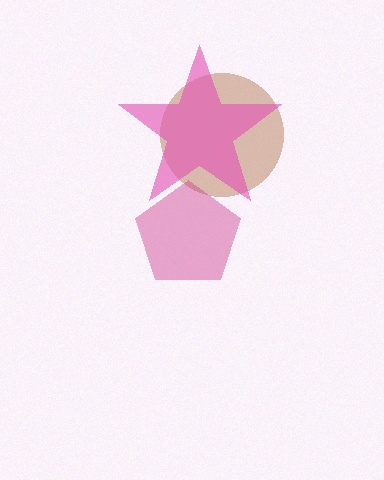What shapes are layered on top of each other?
The layered shapes are: a brown circle, a pink star, a magenta pentagon.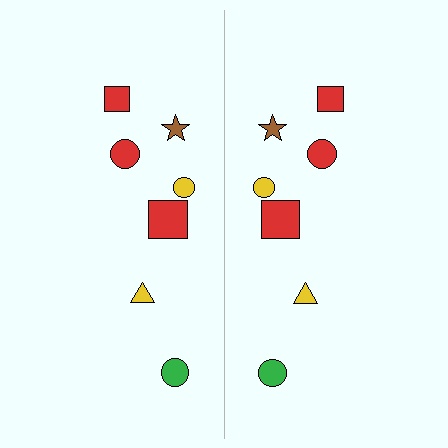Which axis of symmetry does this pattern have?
The pattern has a vertical axis of symmetry running through the center of the image.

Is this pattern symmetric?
Yes, this pattern has bilateral (reflection) symmetry.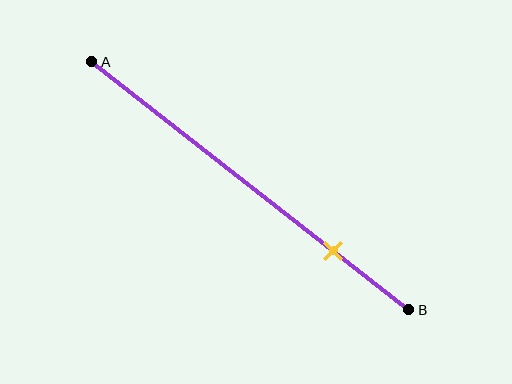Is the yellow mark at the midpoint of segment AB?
No, the mark is at about 75% from A, not at the 50% midpoint.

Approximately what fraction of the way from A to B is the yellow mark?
The yellow mark is approximately 75% of the way from A to B.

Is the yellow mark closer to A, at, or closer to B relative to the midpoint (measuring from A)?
The yellow mark is closer to point B than the midpoint of segment AB.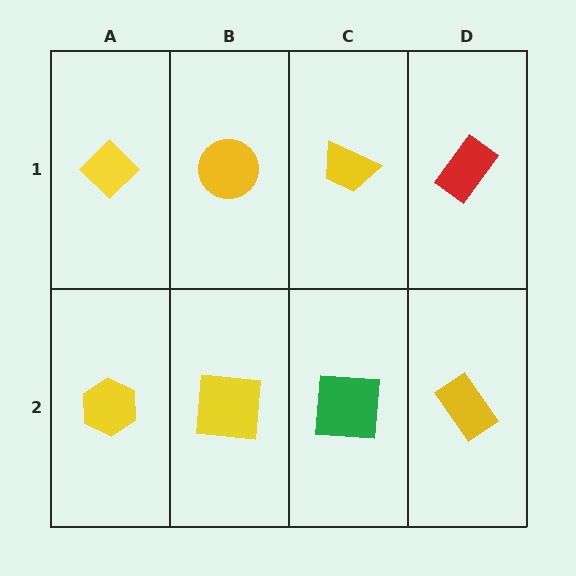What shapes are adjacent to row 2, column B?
A yellow circle (row 1, column B), a yellow hexagon (row 2, column A), a green square (row 2, column C).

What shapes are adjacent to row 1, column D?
A yellow rectangle (row 2, column D), a yellow trapezoid (row 1, column C).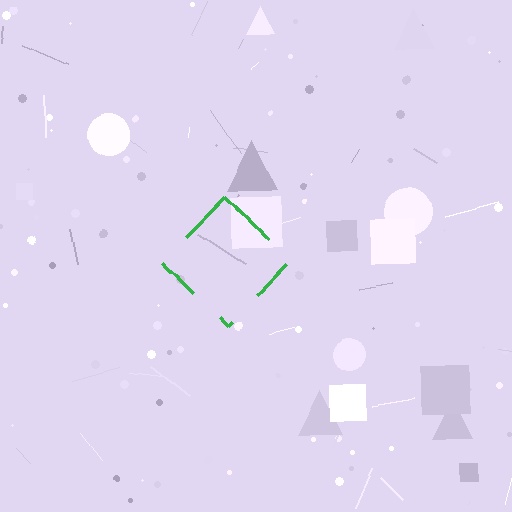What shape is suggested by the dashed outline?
The dashed outline suggests a diamond.